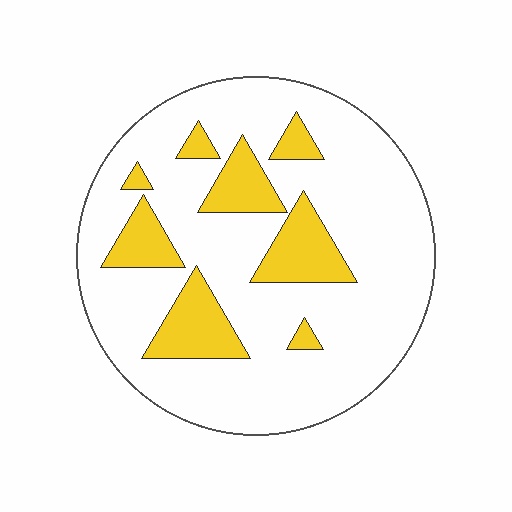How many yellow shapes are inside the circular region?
8.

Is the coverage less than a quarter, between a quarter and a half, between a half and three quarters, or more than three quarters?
Less than a quarter.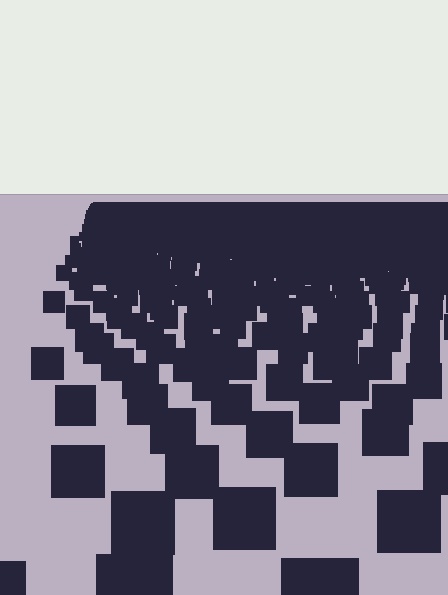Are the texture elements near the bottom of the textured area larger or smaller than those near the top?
Larger. Near the bottom, elements are closer to the viewer and appear at a bigger on-screen size.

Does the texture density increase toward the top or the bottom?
Density increases toward the top.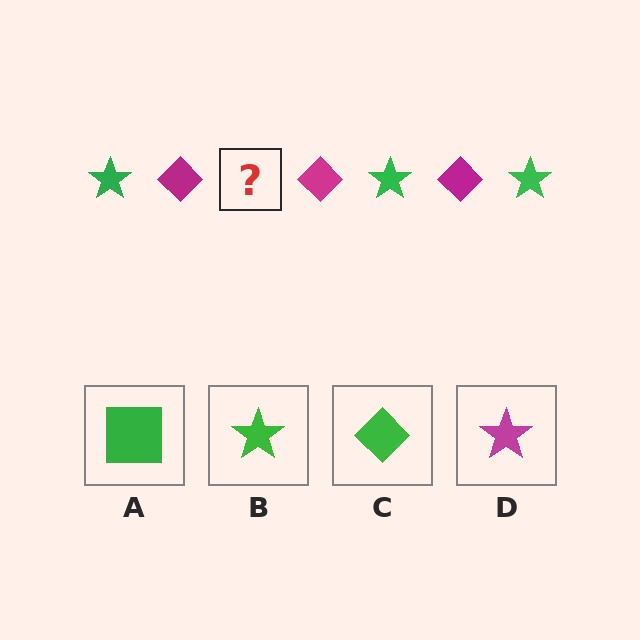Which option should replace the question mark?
Option B.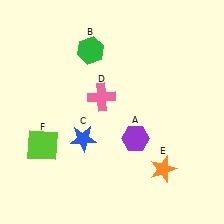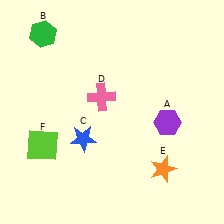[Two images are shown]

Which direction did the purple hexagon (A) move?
The purple hexagon (A) moved right.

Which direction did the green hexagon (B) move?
The green hexagon (B) moved left.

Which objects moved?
The objects that moved are: the purple hexagon (A), the green hexagon (B).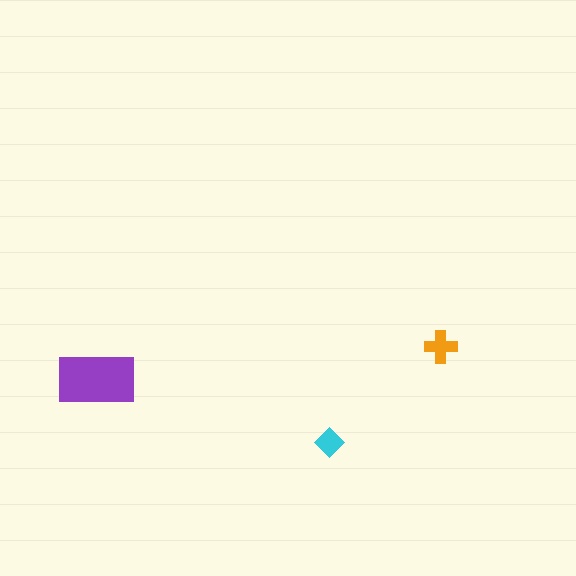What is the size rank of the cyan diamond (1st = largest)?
3rd.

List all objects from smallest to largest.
The cyan diamond, the orange cross, the purple rectangle.